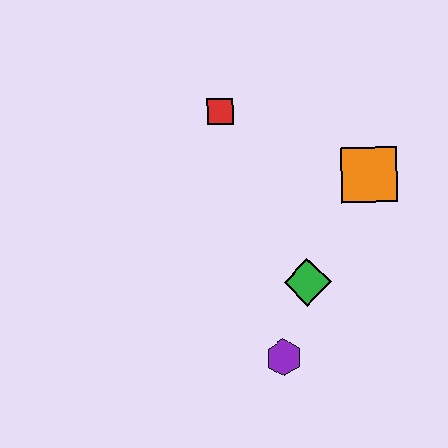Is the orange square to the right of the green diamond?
Yes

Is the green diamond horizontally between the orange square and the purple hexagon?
Yes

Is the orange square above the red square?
No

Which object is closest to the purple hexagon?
The green diamond is closest to the purple hexagon.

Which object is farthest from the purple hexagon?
The red square is farthest from the purple hexagon.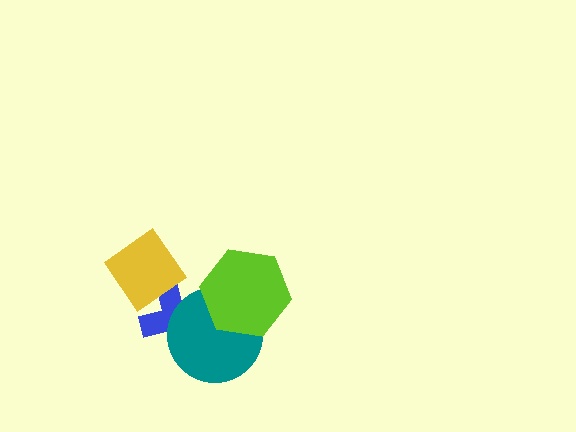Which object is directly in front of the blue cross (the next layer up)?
The teal circle is directly in front of the blue cross.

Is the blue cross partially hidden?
Yes, it is partially covered by another shape.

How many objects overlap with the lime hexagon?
1 object overlaps with the lime hexagon.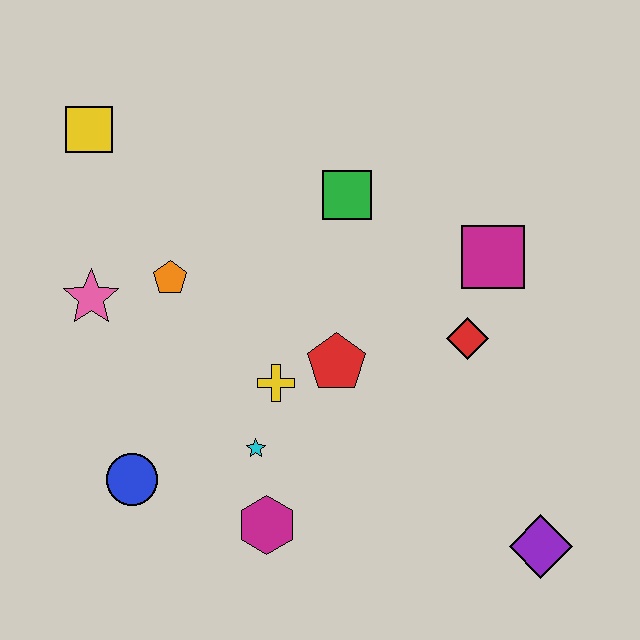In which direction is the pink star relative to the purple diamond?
The pink star is to the left of the purple diamond.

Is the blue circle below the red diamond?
Yes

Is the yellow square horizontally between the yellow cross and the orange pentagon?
No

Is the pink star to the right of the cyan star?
No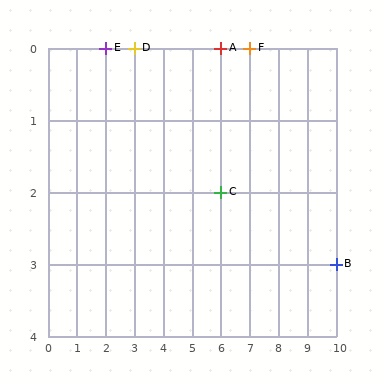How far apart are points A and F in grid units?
Points A and F are 1 column apart.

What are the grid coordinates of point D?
Point D is at grid coordinates (3, 0).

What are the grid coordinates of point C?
Point C is at grid coordinates (6, 2).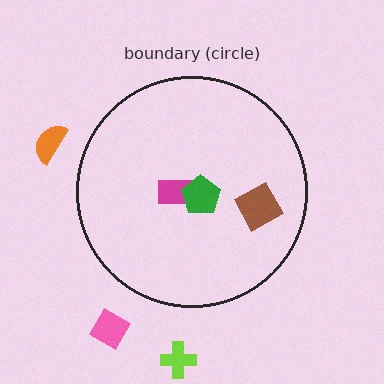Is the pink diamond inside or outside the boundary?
Outside.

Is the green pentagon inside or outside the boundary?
Inside.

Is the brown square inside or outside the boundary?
Inside.